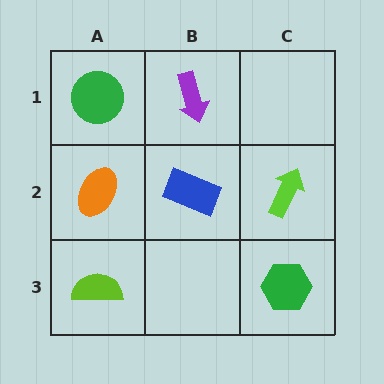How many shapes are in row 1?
2 shapes.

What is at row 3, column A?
A lime semicircle.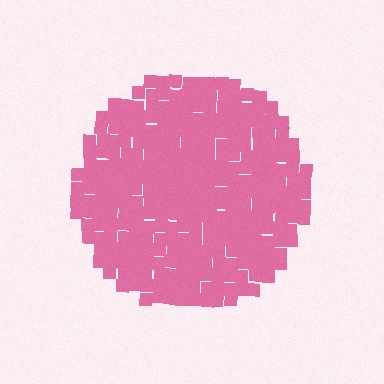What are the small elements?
The small elements are squares.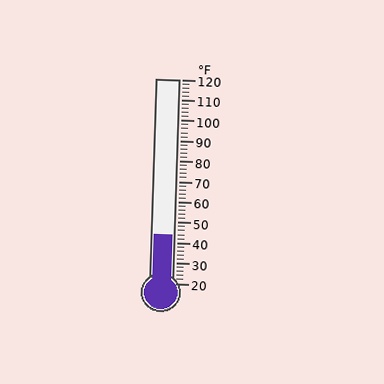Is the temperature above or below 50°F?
The temperature is below 50°F.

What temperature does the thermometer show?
The thermometer shows approximately 44°F.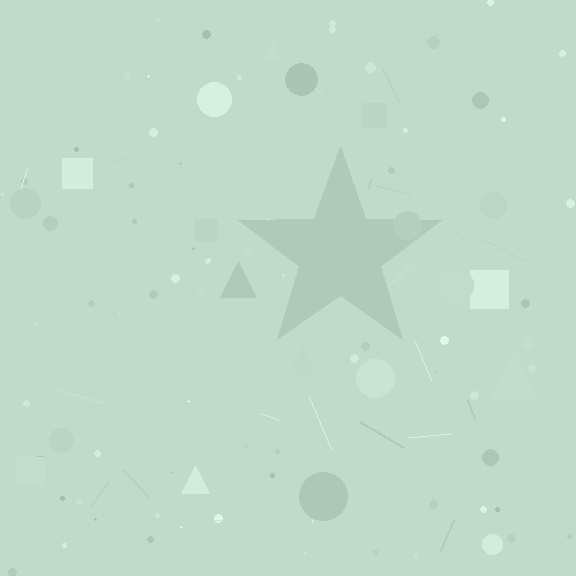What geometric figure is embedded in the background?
A star is embedded in the background.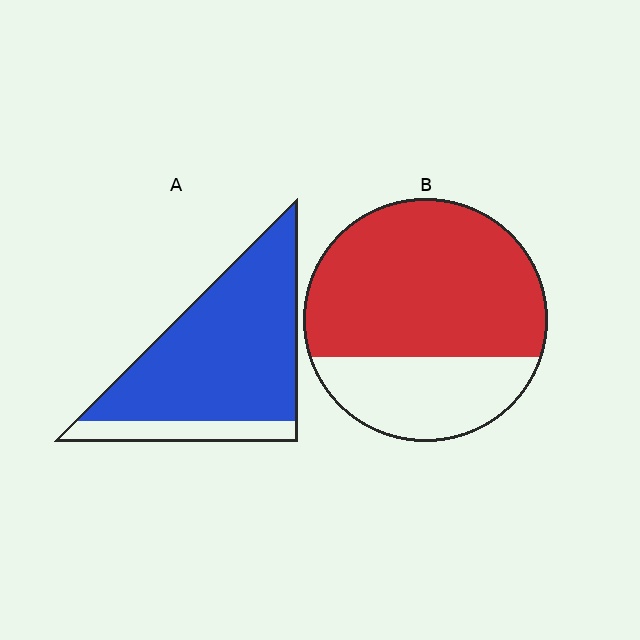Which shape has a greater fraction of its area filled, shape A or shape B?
Shape A.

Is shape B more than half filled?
Yes.